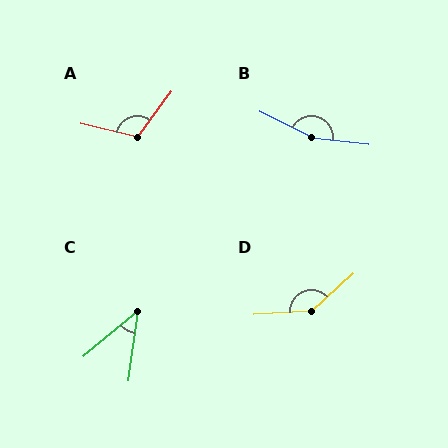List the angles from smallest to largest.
C (42°), A (113°), D (142°), B (159°).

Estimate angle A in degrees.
Approximately 113 degrees.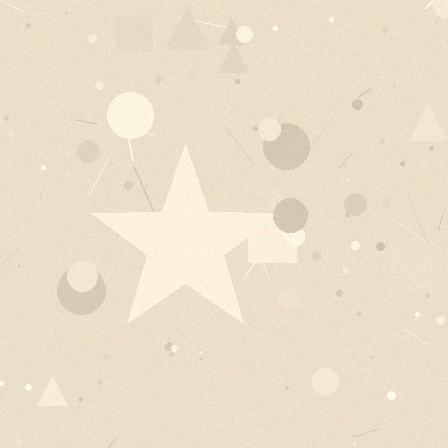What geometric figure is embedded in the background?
A star is embedded in the background.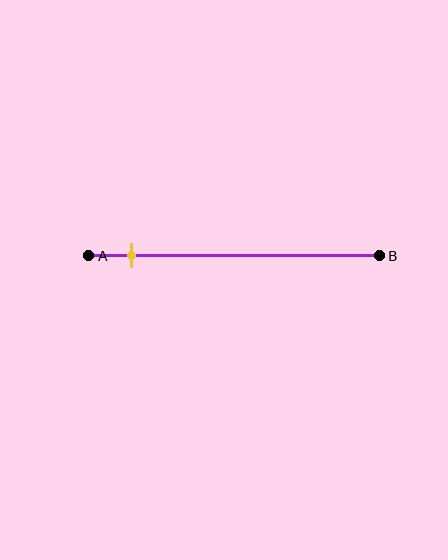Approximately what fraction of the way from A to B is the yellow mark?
The yellow mark is approximately 15% of the way from A to B.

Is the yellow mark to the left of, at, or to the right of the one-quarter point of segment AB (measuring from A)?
The yellow mark is to the left of the one-quarter point of segment AB.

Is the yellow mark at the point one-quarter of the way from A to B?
No, the mark is at about 15% from A, not at the 25% one-quarter point.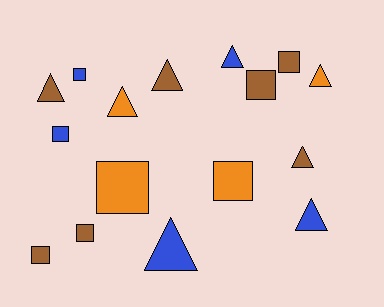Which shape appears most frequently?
Triangle, with 8 objects.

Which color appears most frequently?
Brown, with 7 objects.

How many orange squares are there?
There are 2 orange squares.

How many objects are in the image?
There are 16 objects.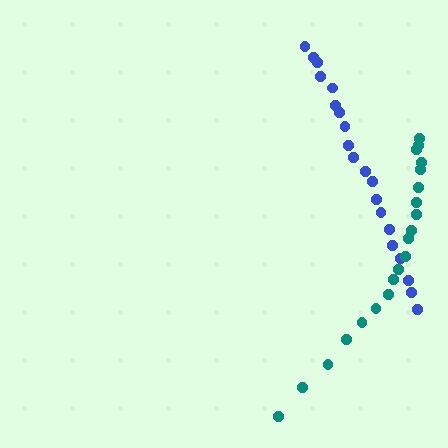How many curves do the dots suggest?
There are 2 distinct paths.